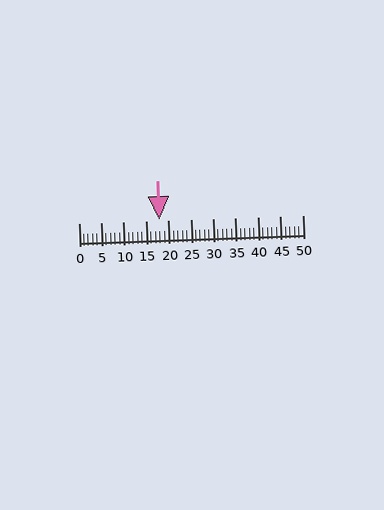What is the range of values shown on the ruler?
The ruler shows values from 0 to 50.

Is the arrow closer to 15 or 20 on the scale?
The arrow is closer to 20.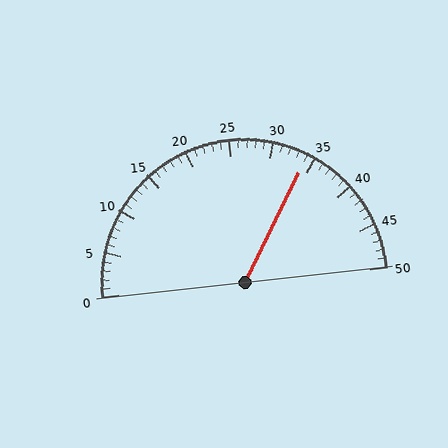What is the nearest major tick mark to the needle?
The nearest major tick mark is 35.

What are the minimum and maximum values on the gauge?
The gauge ranges from 0 to 50.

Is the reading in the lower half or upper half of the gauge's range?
The reading is in the upper half of the range (0 to 50).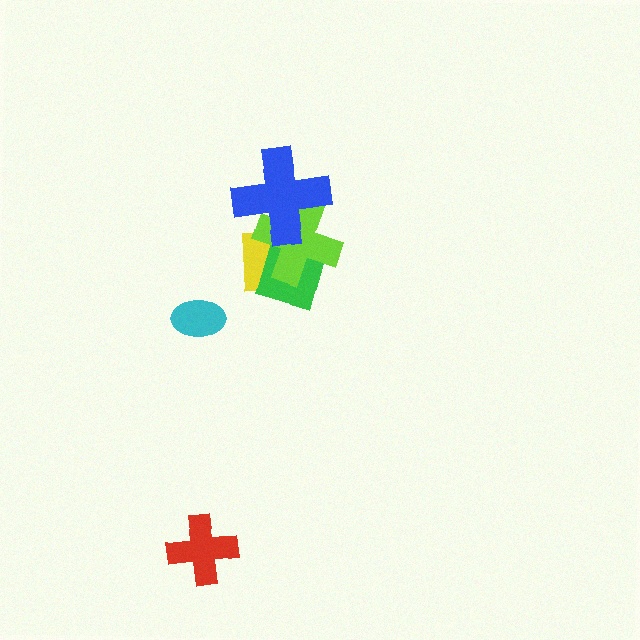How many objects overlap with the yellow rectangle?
3 objects overlap with the yellow rectangle.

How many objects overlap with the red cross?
0 objects overlap with the red cross.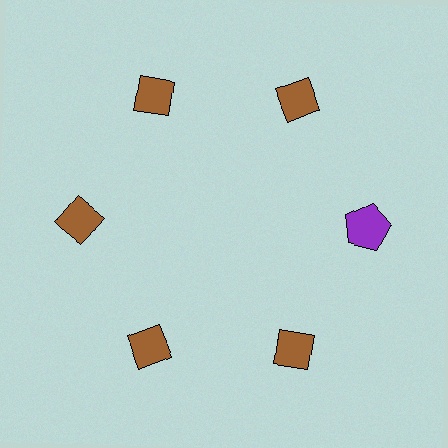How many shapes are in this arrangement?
There are 6 shapes arranged in a ring pattern.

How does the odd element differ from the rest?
It differs in both color (purple instead of brown) and shape (pentagon instead of diamond).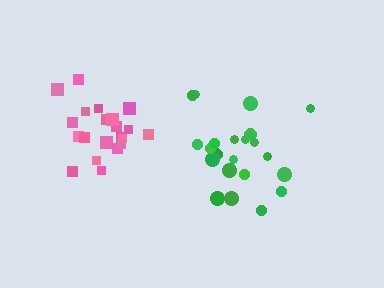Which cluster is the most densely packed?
Pink.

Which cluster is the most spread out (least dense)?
Green.